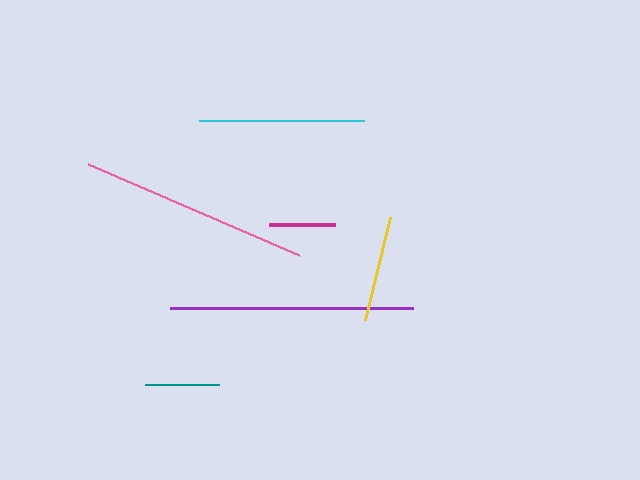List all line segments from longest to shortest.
From longest to shortest: purple, pink, cyan, yellow, teal, magenta.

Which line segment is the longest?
The purple line is the longest at approximately 243 pixels.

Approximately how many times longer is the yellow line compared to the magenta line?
The yellow line is approximately 1.6 times the length of the magenta line.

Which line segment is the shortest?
The magenta line is the shortest at approximately 65 pixels.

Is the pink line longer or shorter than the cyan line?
The pink line is longer than the cyan line.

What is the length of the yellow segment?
The yellow segment is approximately 106 pixels long.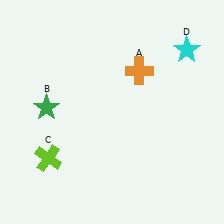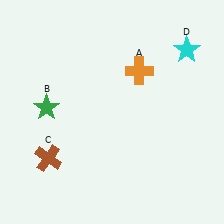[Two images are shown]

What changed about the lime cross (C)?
In Image 1, C is lime. In Image 2, it changed to brown.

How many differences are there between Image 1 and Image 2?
There is 1 difference between the two images.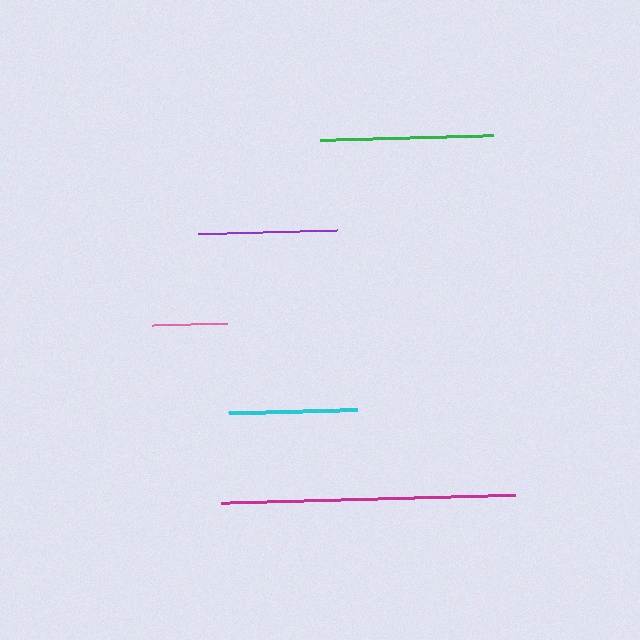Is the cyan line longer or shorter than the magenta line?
The magenta line is longer than the cyan line.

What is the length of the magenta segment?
The magenta segment is approximately 294 pixels long.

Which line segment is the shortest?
The pink line is the shortest at approximately 75 pixels.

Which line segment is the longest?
The magenta line is the longest at approximately 294 pixels.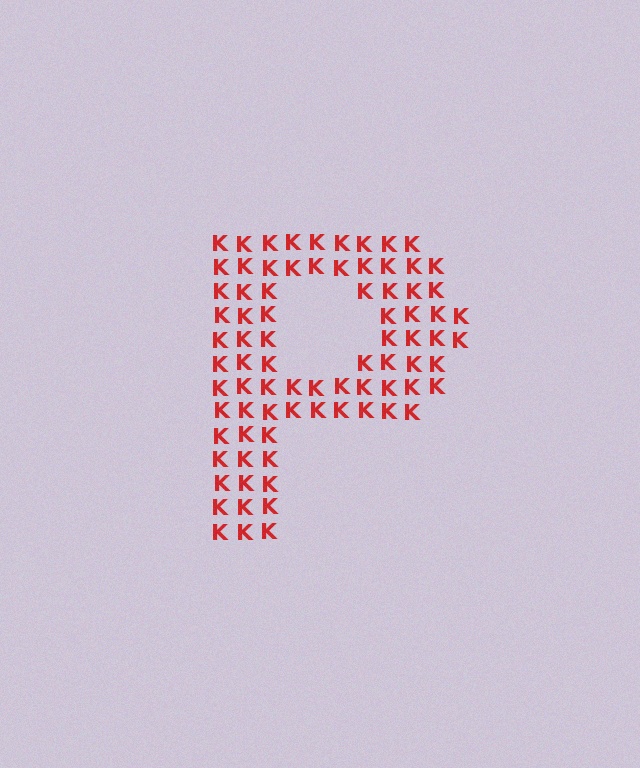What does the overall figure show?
The overall figure shows the letter P.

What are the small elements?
The small elements are letter K's.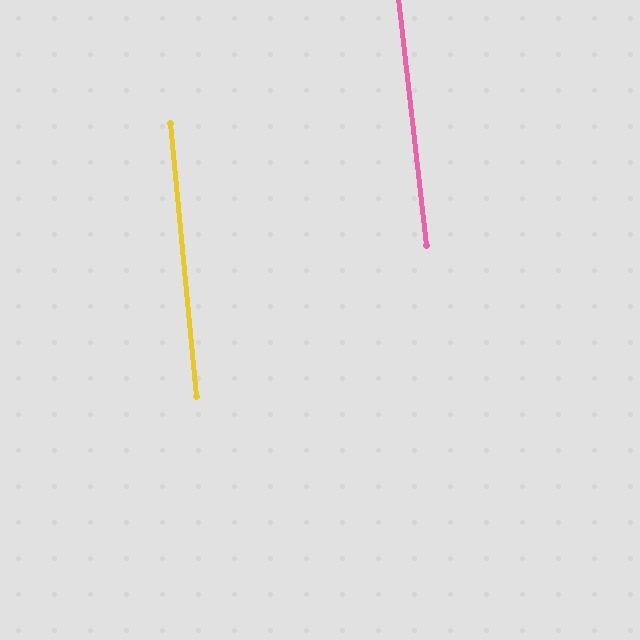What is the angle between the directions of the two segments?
Approximately 1 degree.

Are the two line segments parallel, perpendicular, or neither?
Parallel — their directions differ by only 0.8°.